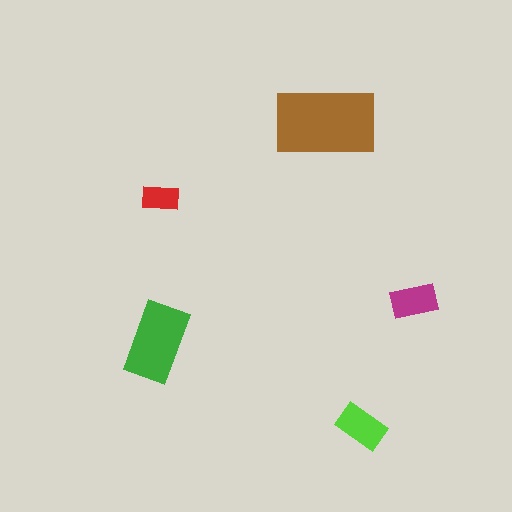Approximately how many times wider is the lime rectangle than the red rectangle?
About 1.5 times wider.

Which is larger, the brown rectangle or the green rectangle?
The brown one.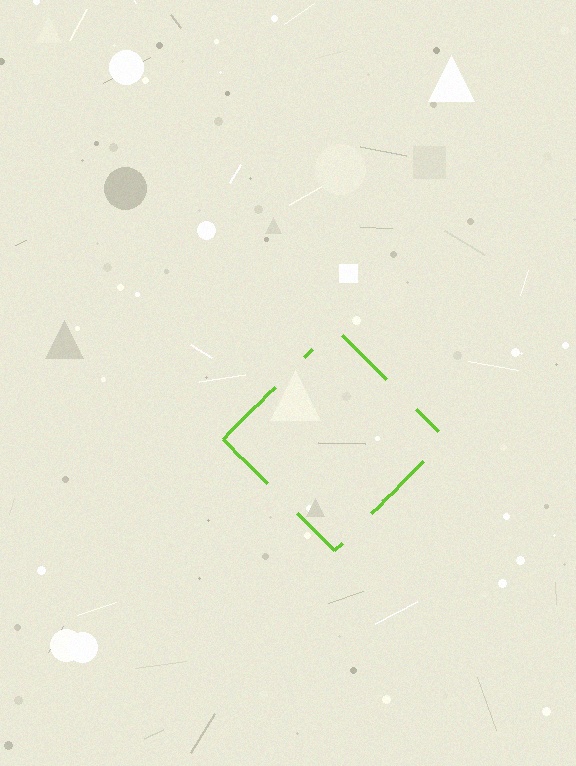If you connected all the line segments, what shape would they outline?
They would outline a diamond.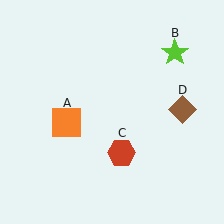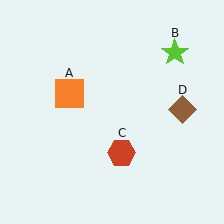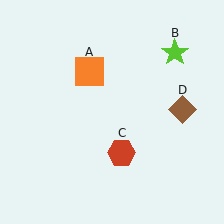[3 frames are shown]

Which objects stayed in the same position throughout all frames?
Lime star (object B) and red hexagon (object C) and brown diamond (object D) remained stationary.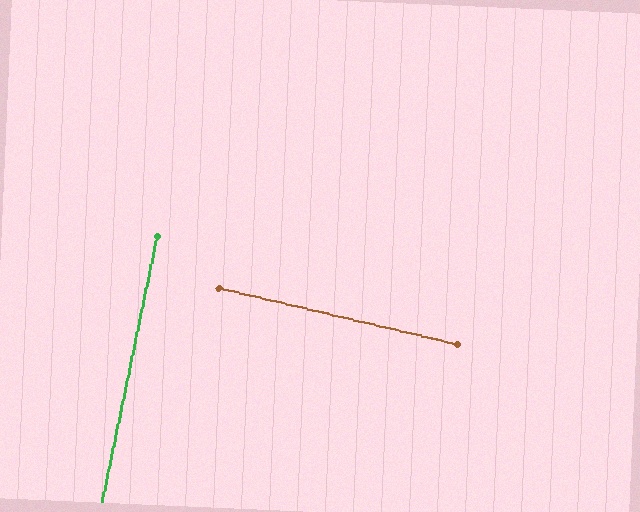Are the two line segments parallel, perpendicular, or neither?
Perpendicular — they meet at approximately 88°.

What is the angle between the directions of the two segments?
Approximately 88 degrees.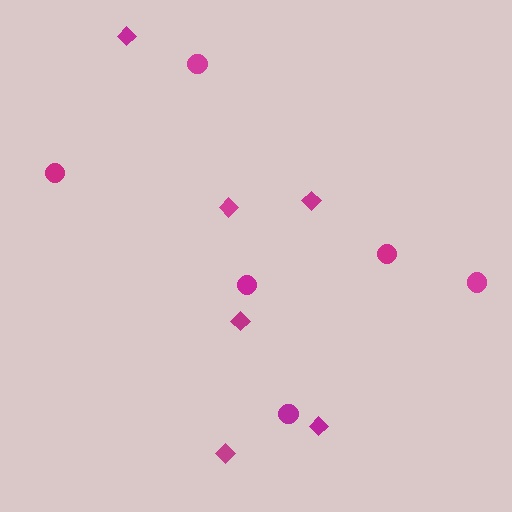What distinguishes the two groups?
There are 2 groups: one group of diamonds (6) and one group of circles (6).